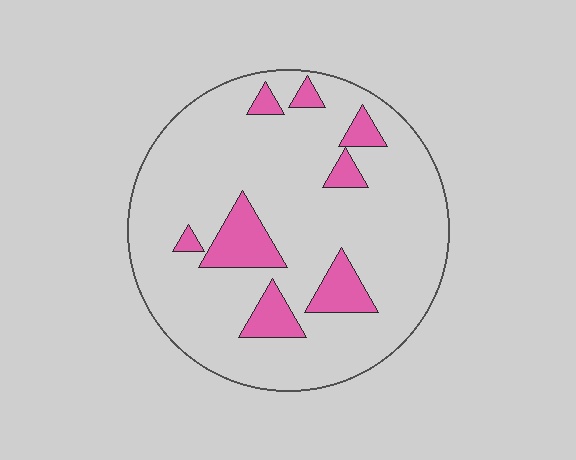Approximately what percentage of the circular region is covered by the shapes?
Approximately 15%.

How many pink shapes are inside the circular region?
8.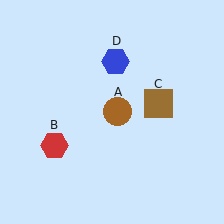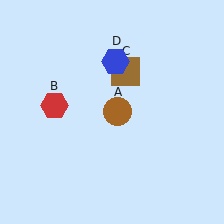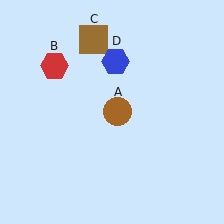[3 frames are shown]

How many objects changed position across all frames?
2 objects changed position: red hexagon (object B), brown square (object C).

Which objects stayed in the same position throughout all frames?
Brown circle (object A) and blue hexagon (object D) remained stationary.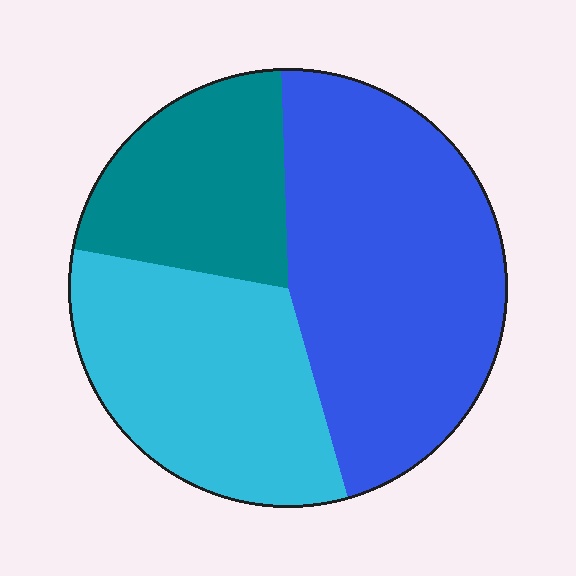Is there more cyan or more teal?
Cyan.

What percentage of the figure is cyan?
Cyan covers 32% of the figure.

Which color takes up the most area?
Blue, at roughly 45%.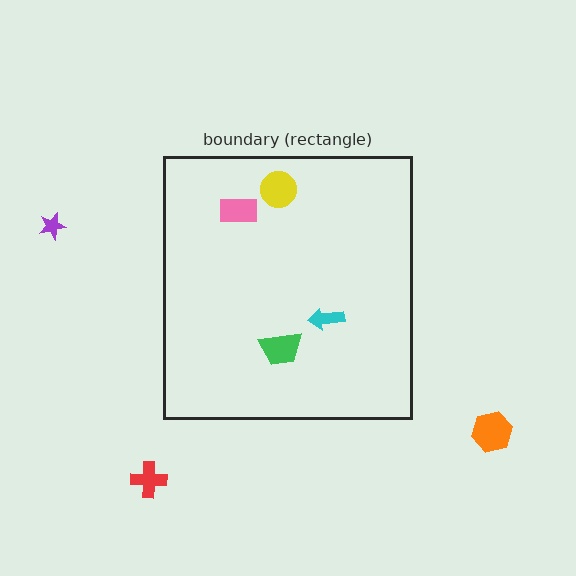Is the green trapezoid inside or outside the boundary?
Inside.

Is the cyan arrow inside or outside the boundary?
Inside.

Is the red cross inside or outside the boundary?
Outside.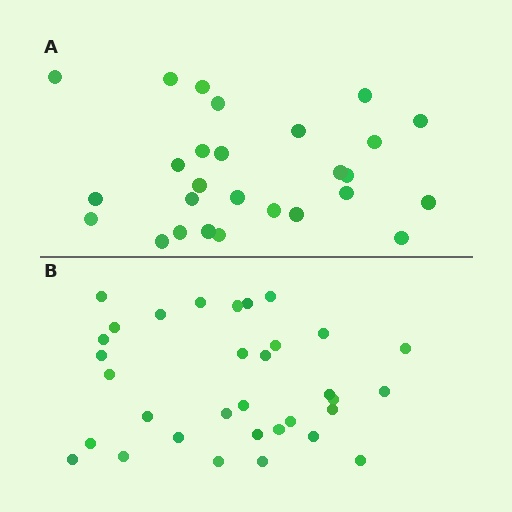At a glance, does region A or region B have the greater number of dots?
Region B (the bottom region) has more dots.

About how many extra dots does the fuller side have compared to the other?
Region B has about 6 more dots than region A.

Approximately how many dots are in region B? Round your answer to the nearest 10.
About 30 dots. (The exact count is 33, which rounds to 30.)